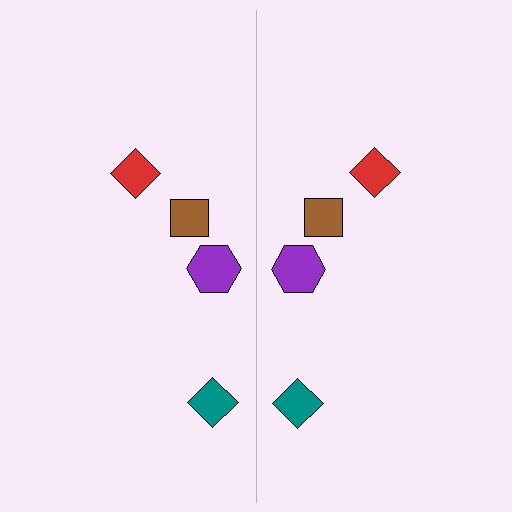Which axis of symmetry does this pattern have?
The pattern has a vertical axis of symmetry running through the center of the image.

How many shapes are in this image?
There are 8 shapes in this image.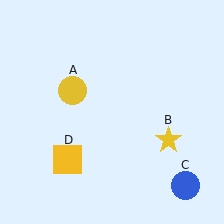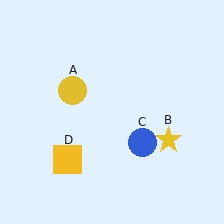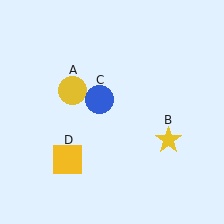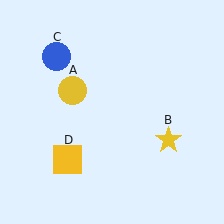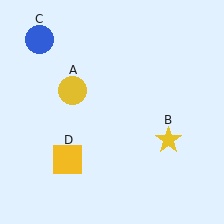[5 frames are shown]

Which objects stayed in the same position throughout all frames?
Yellow circle (object A) and yellow star (object B) and yellow square (object D) remained stationary.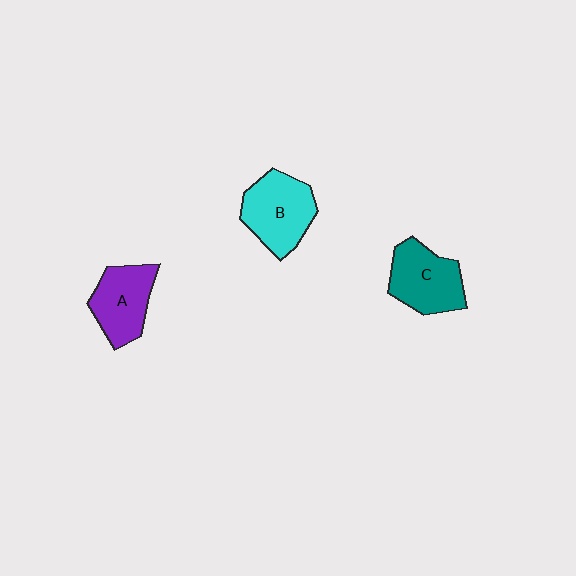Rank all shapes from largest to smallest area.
From largest to smallest: B (cyan), C (teal), A (purple).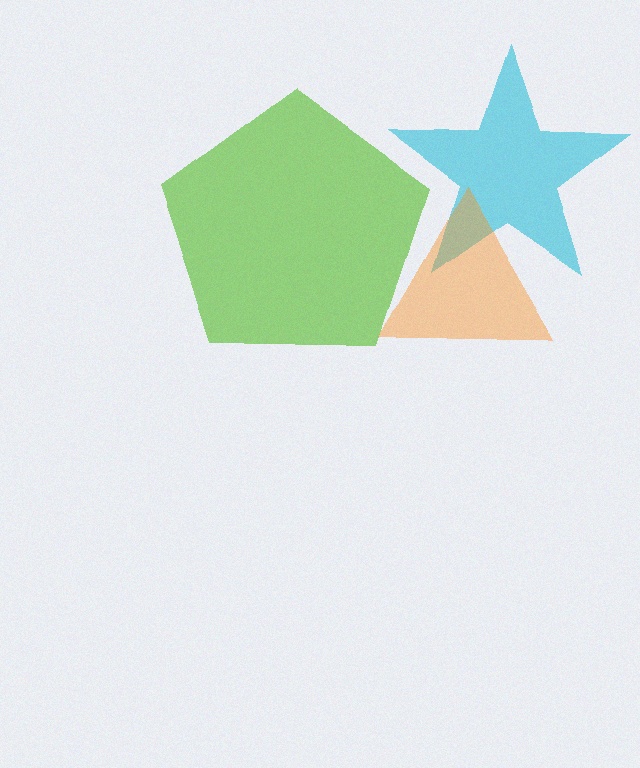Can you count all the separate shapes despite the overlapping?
Yes, there are 3 separate shapes.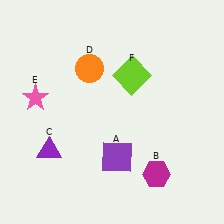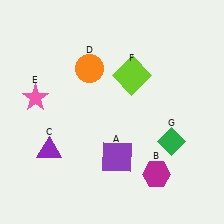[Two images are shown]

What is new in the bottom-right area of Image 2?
A green diamond (G) was added in the bottom-right area of Image 2.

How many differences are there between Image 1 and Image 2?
There is 1 difference between the two images.